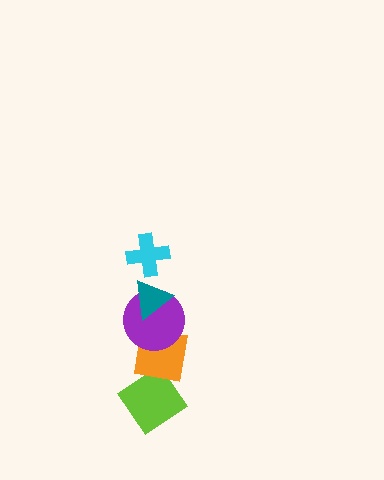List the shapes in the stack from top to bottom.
From top to bottom: the cyan cross, the teal triangle, the purple circle, the orange square, the lime diamond.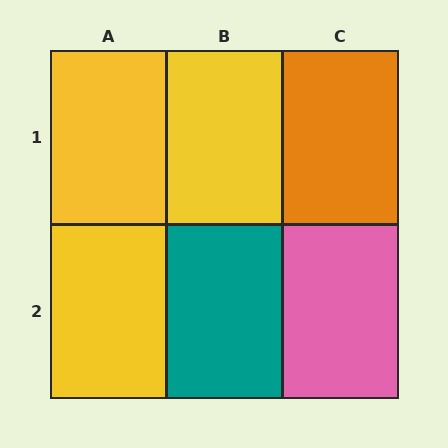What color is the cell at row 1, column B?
Yellow.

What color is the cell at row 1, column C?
Orange.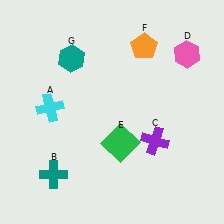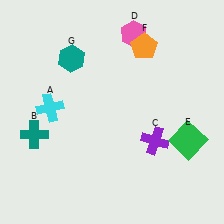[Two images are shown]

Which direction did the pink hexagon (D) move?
The pink hexagon (D) moved left.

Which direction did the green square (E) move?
The green square (E) moved right.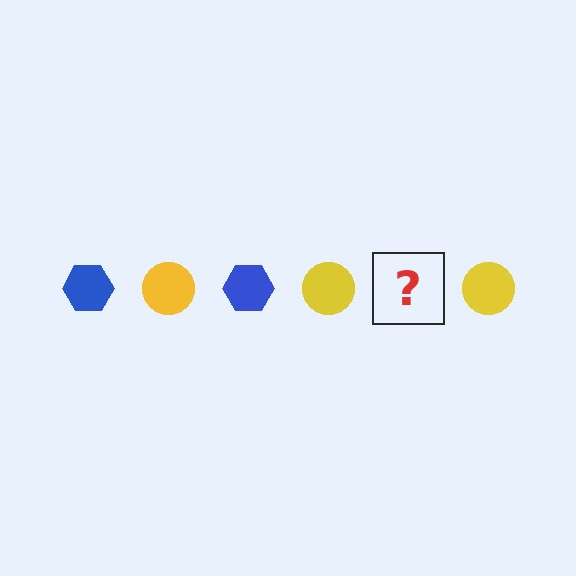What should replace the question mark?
The question mark should be replaced with a blue hexagon.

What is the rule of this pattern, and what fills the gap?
The rule is that the pattern alternates between blue hexagon and yellow circle. The gap should be filled with a blue hexagon.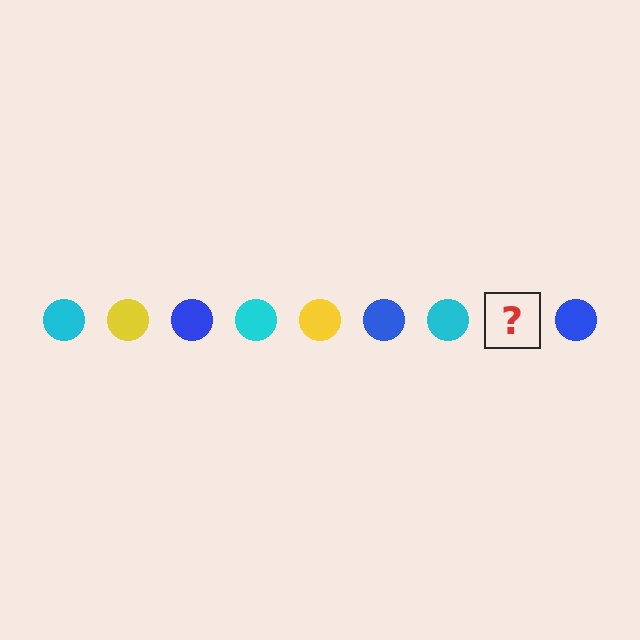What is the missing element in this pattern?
The missing element is a yellow circle.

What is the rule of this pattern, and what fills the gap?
The rule is that the pattern cycles through cyan, yellow, blue circles. The gap should be filled with a yellow circle.